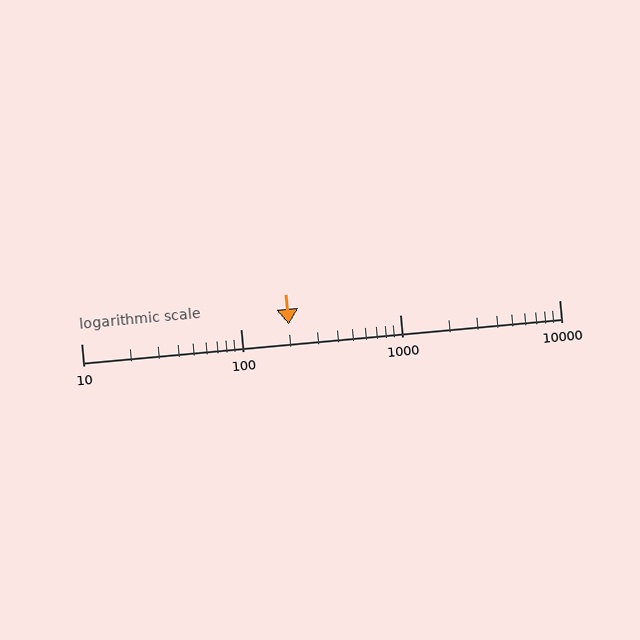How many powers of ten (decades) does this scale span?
The scale spans 3 decades, from 10 to 10000.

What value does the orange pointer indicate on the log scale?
The pointer indicates approximately 200.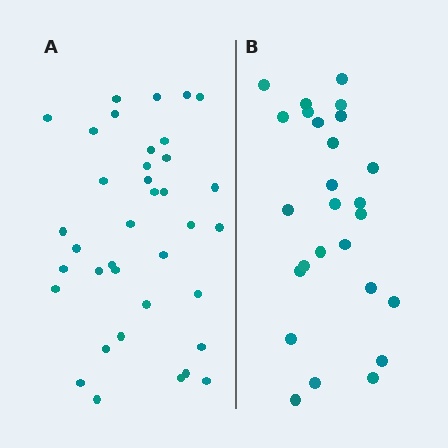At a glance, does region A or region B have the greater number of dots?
Region A (the left region) has more dots.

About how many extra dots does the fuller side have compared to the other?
Region A has roughly 12 or so more dots than region B.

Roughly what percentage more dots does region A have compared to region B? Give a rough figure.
About 40% more.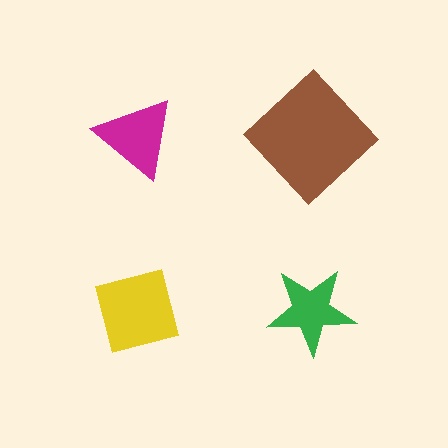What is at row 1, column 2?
A brown diamond.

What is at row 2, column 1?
A yellow square.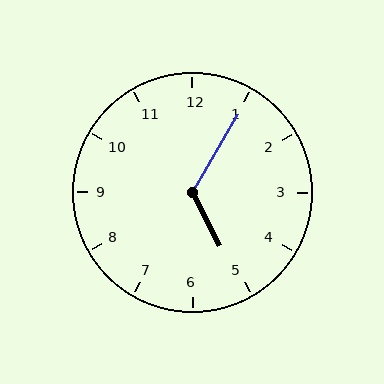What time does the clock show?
5:05.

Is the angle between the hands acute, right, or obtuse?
It is obtuse.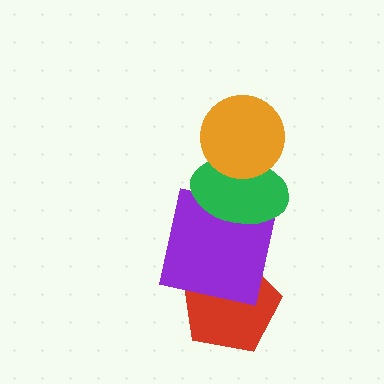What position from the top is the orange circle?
The orange circle is 1st from the top.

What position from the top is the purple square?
The purple square is 3rd from the top.